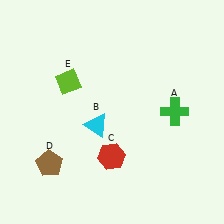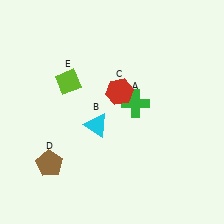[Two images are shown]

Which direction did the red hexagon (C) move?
The red hexagon (C) moved up.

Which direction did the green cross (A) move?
The green cross (A) moved left.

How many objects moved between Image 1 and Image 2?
2 objects moved between the two images.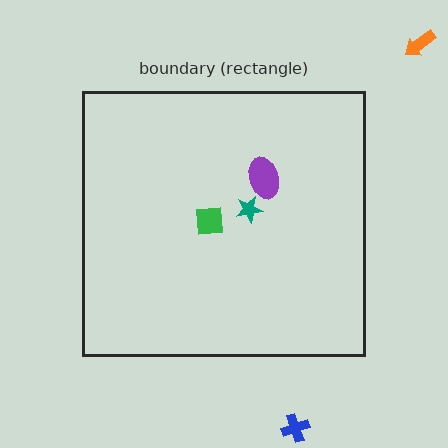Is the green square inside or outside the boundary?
Inside.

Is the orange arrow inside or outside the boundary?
Outside.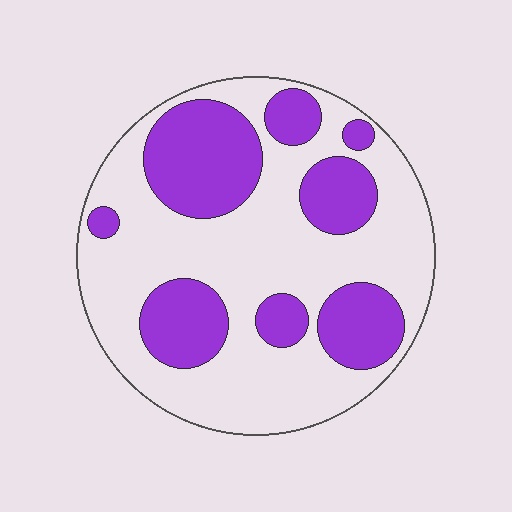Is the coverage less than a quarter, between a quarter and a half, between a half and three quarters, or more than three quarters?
Between a quarter and a half.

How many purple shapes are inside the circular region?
8.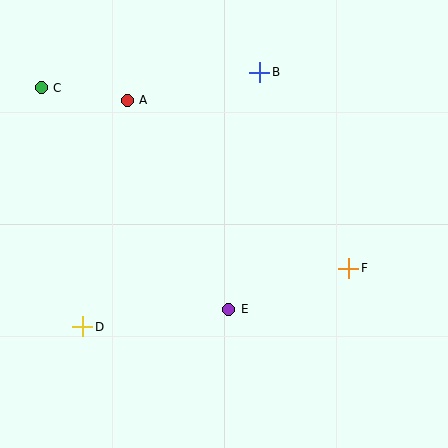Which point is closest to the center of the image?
Point E at (229, 309) is closest to the center.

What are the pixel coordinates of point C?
Point C is at (41, 88).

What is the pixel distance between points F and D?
The distance between F and D is 273 pixels.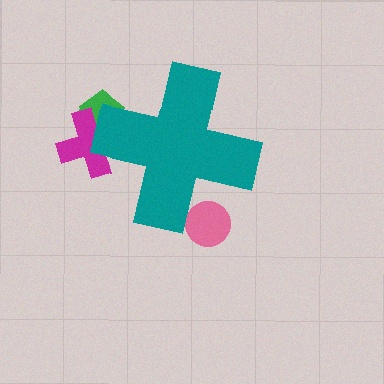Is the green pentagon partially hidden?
Yes, the green pentagon is partially hidden behind the teal cross.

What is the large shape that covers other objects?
A teal cross.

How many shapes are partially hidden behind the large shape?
3 shapes are partially hidden.